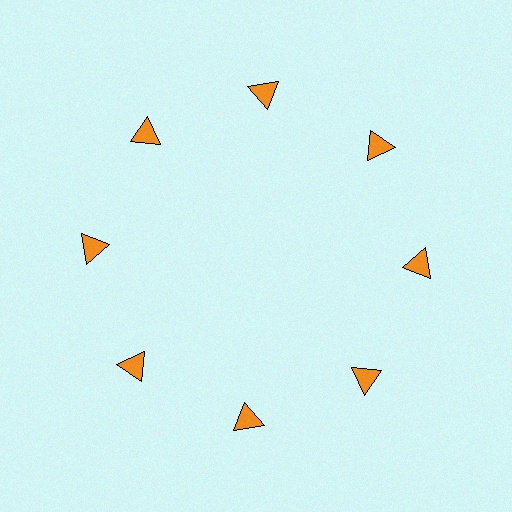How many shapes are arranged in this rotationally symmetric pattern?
There are 8 shapes, arranged in 8 groups of 1.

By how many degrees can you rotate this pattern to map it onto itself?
The pattern maps onto itself every 45 degrees of rotation.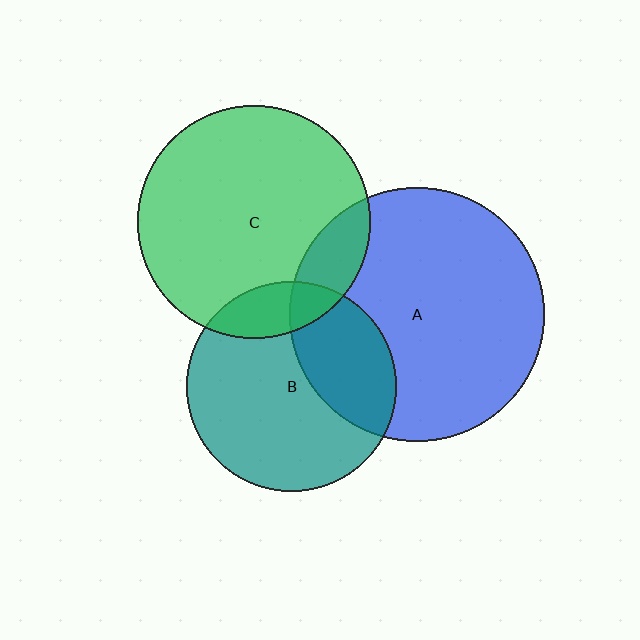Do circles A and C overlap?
Yes.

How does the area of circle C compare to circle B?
Approximately 1.2 times.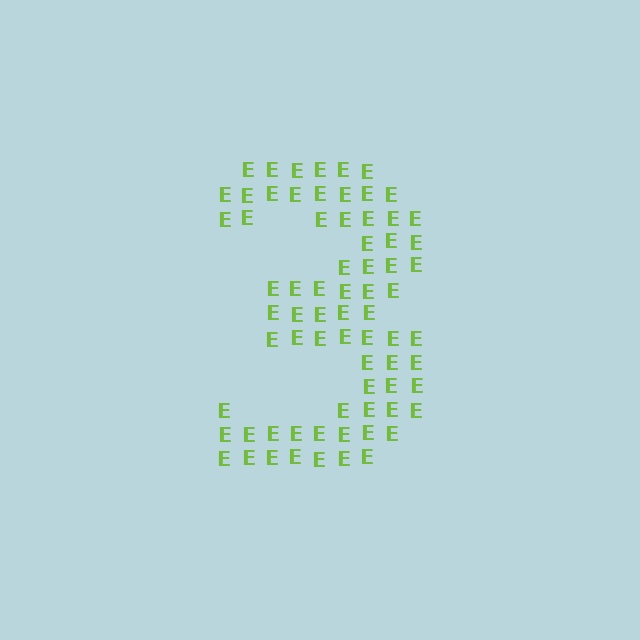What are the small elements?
The small elements are letter E's.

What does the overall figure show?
The overall figure shows the digit 3.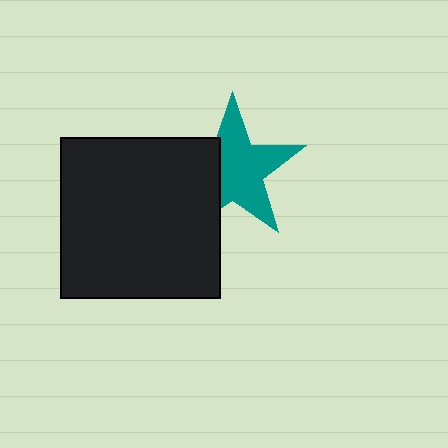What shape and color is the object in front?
The object in front is a black square.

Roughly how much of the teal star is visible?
Most of it is visible (roughly 65%).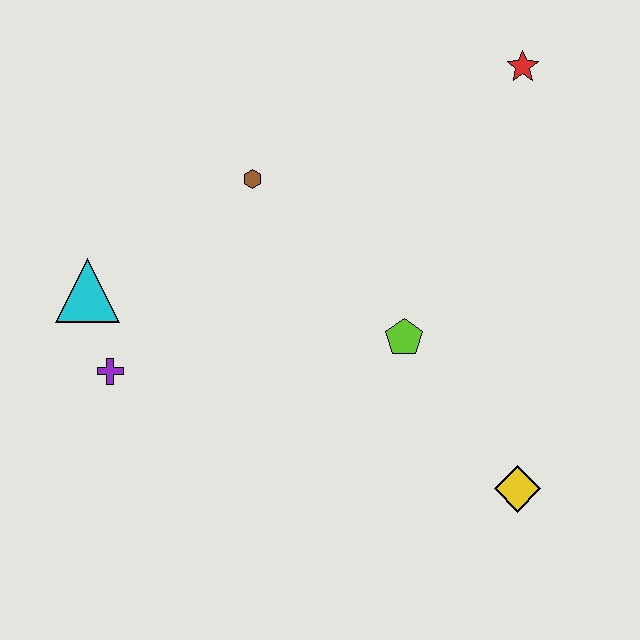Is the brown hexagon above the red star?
No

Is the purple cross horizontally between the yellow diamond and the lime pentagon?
No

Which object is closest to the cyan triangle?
The purple cross is closest to the cyan triangle.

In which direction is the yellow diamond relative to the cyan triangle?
The yellow diamond is to the right of the cyan triangle.